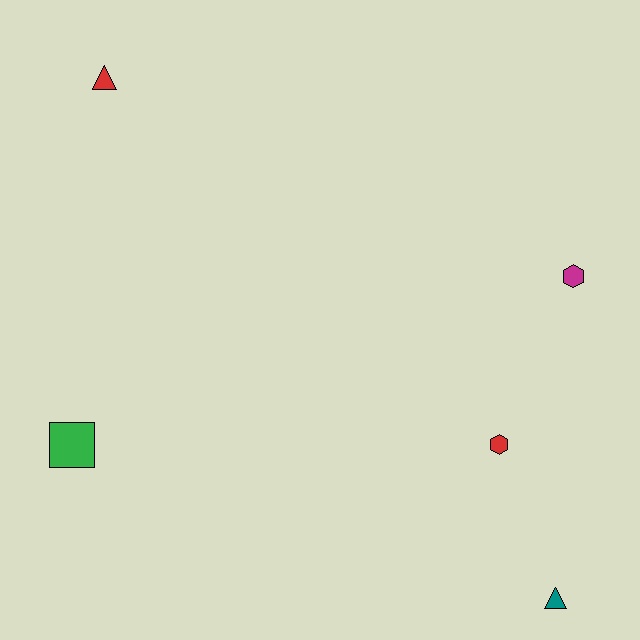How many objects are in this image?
There are 5 objects.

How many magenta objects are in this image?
There is 1 magenta object.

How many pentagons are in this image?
There are no pentagons.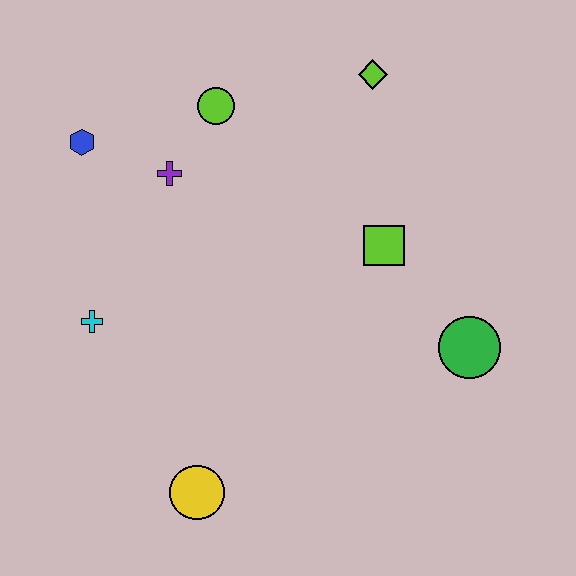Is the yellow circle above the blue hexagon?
No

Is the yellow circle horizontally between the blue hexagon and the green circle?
Yes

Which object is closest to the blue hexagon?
The purple cross is closest to the blue hexagon.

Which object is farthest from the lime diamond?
The yellow circle is farthest from the lime diamond.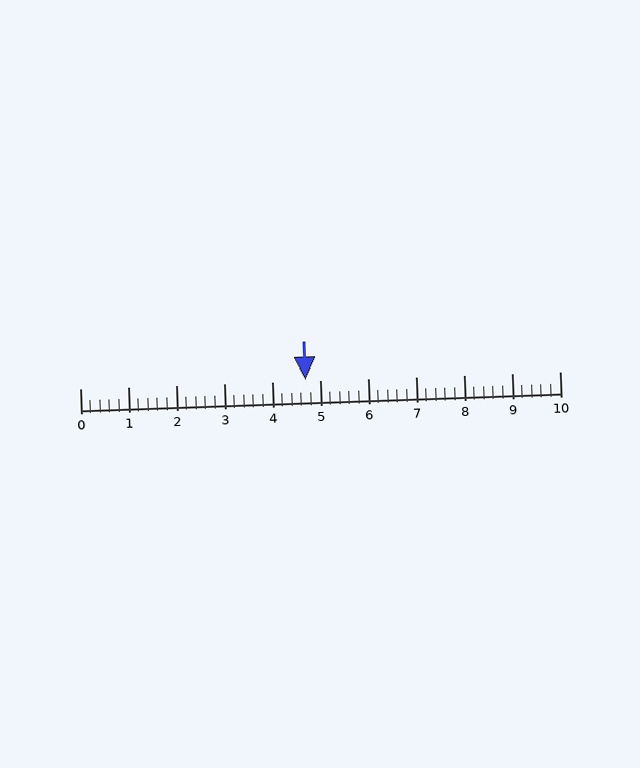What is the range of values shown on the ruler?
The ruler shows values from 0 to 10.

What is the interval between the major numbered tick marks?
The major tick marks are spaced 1 units apart.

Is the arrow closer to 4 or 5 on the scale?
The arrow is closer to 5.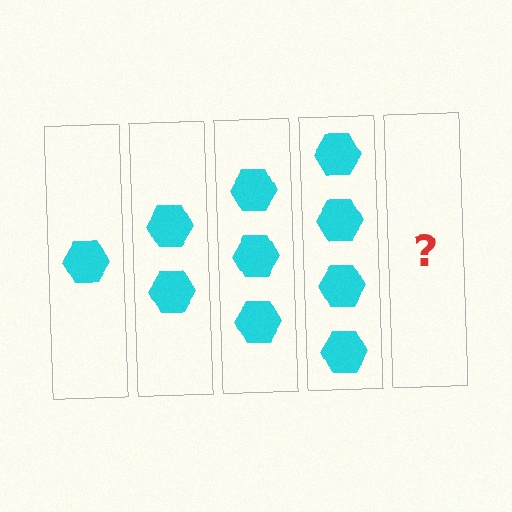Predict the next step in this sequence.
The next step is 5 hexagons.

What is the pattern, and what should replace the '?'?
The pattern is that each step adds one more hexagon. The '?' should be 5 hexagons.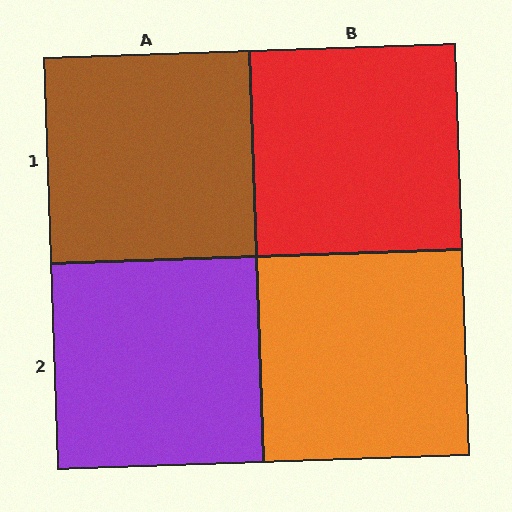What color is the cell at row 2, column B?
Orange.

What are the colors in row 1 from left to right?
Brown, red.